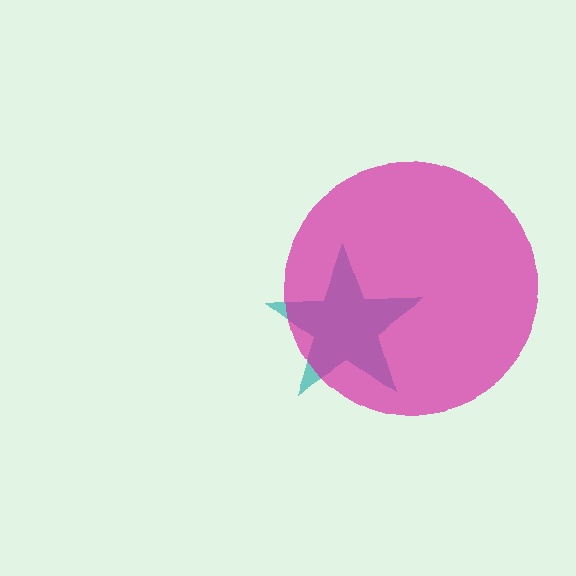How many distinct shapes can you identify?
There are 2 distinct shapes: a teal star, a magenta circle.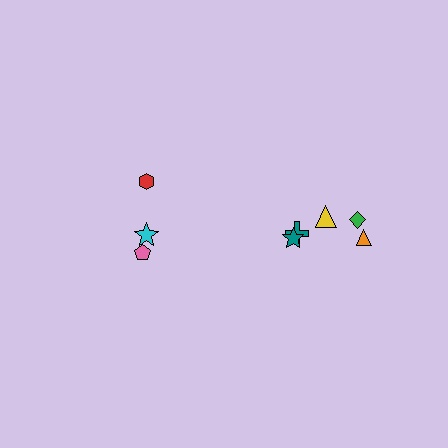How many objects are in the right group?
There are 5 objects.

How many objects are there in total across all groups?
There are 8 objects.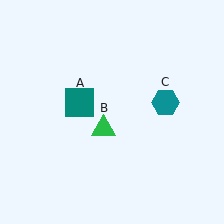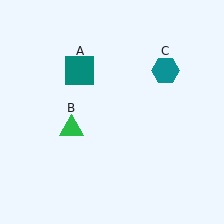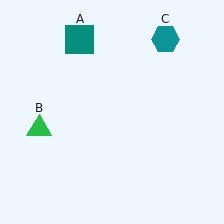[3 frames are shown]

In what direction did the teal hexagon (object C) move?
The teal hexagon (object C) moved up.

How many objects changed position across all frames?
3 objects changed position: teal square (object A), green triangle (object B), teal hexagon (object C).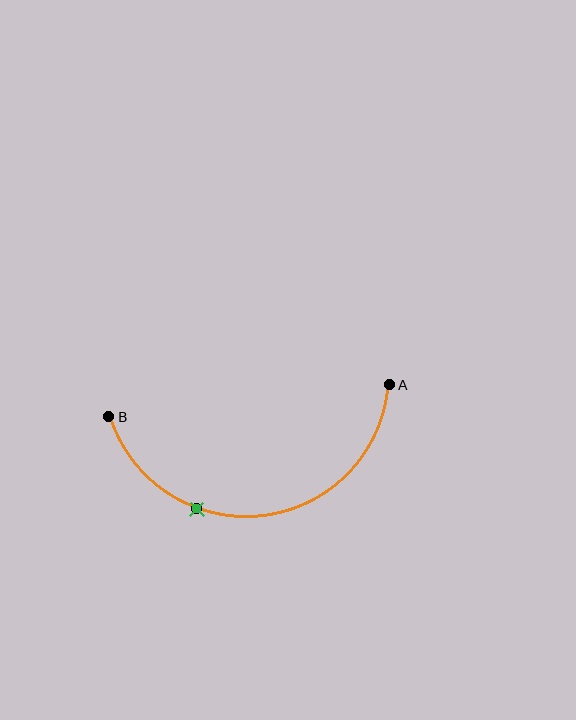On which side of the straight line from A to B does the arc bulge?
The arc bulges below the straight line connecting A and B.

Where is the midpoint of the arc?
The arc midpoint is the point on the curve farthest from the straight line joining A and B. It sits below that line.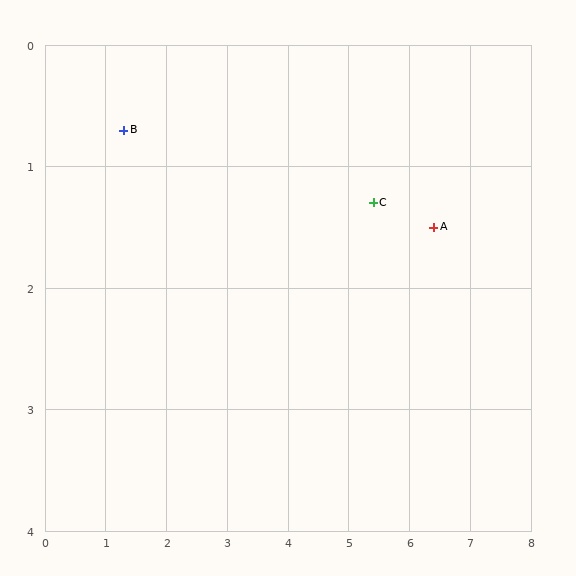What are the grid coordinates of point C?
Point C is at approximately (5.4, 1.3).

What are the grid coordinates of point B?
Point B is at approximately (1.3, 0.7).